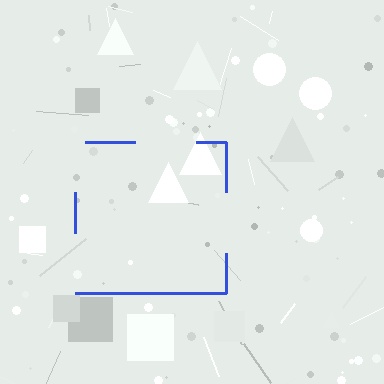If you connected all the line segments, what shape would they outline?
They would outline a square.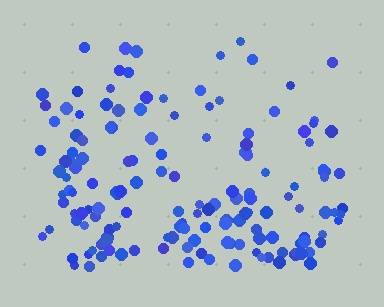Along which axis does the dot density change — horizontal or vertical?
Vertical.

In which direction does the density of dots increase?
From top to bottom, with the bottom side densest.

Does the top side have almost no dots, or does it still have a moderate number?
Still a moderate number, just noticeably fewer than the bottom.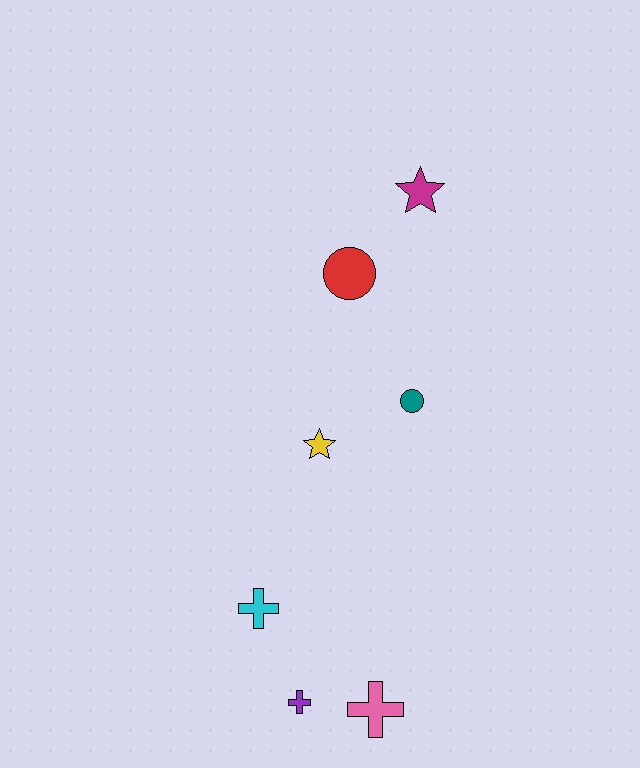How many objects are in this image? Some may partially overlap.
There are 7 objects.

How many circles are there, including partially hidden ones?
There are 2 circles.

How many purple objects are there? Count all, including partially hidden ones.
There is 1 purple object.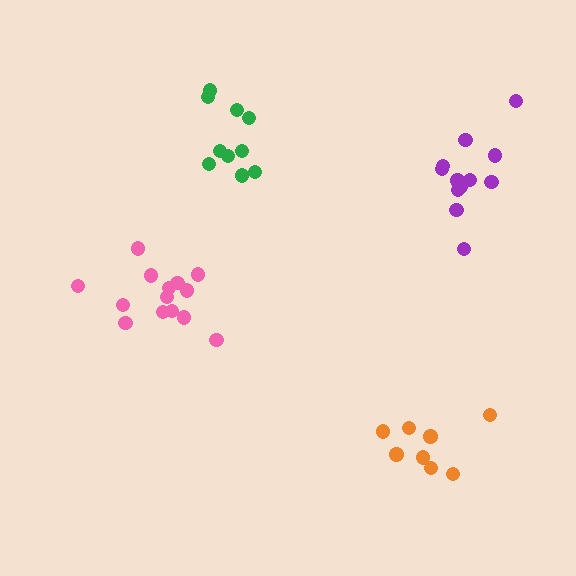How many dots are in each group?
Group 1: 14 dots, Group 2: 10 dots, Group 3: 8 dots, Group 4: 12 dots (44 total).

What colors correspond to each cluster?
The clusters are colored: pink, green, orange, purple.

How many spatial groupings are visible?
There are 4 spatial groupings.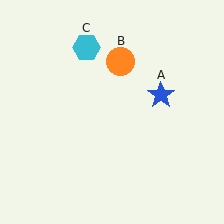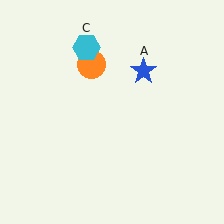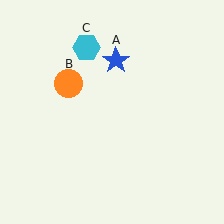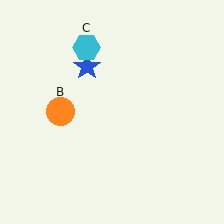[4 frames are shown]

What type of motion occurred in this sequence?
The blue star (object A), orange circle (object B) rotated counterclockwise around the center of the scene.